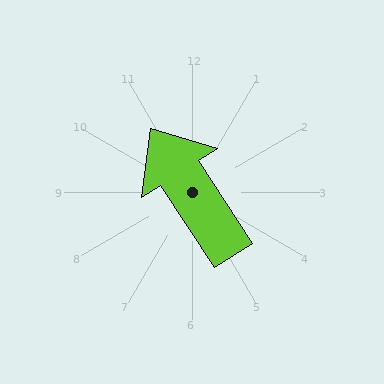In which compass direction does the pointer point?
Northwest.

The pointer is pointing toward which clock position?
Roughly 11 o'clock.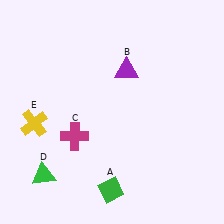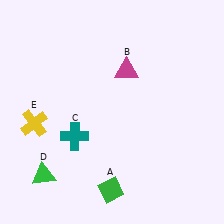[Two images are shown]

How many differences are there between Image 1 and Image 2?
There are 2 differences between the two images.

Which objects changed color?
B changed from purple to magenta. C changed from magenta to teal.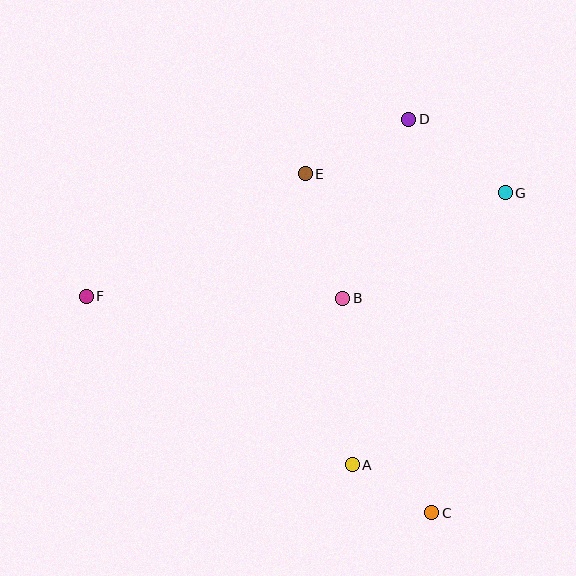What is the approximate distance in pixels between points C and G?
The distance between C and G is approximately 328 pixels.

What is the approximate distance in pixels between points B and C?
The distance between B and C is approximately 232 pixels.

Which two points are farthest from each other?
Points F and G are farthest from each other.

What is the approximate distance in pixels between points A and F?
The distance between A and F is approximately 315 pixels.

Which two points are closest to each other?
Points A and C are closest to each other.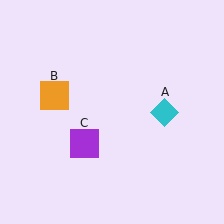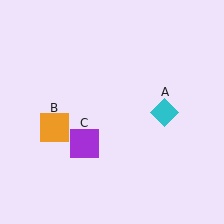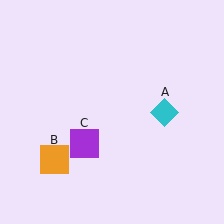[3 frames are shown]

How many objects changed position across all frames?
1 object changed position: orange square (object B).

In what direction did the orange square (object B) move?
The orange square (object B) moved down.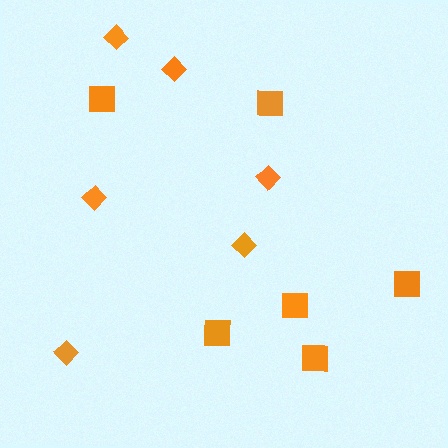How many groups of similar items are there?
There are 2 groups: one group of diamonds (6) and one group of squares (6).